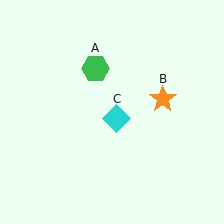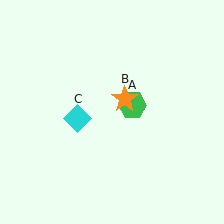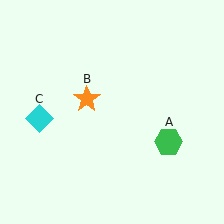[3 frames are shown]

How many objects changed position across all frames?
3 objects changed position: green hexagon (object A), orange star (object B), cyan diamond (object C).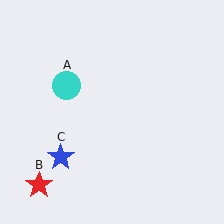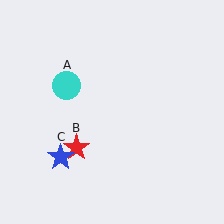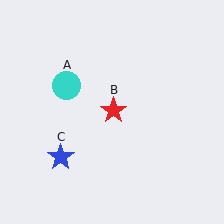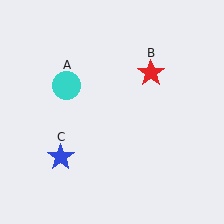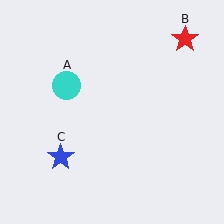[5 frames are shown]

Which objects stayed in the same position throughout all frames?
Cyan circle (object A) and blue star (object C) remained stationary.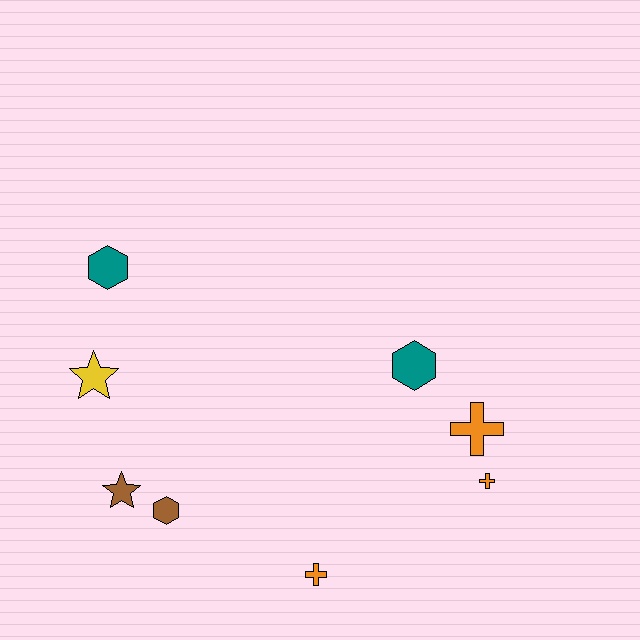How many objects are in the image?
There are 8 objects.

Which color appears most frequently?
Orange, with 3 objects.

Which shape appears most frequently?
Cross, with 3 objects.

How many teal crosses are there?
There are no teal crosses.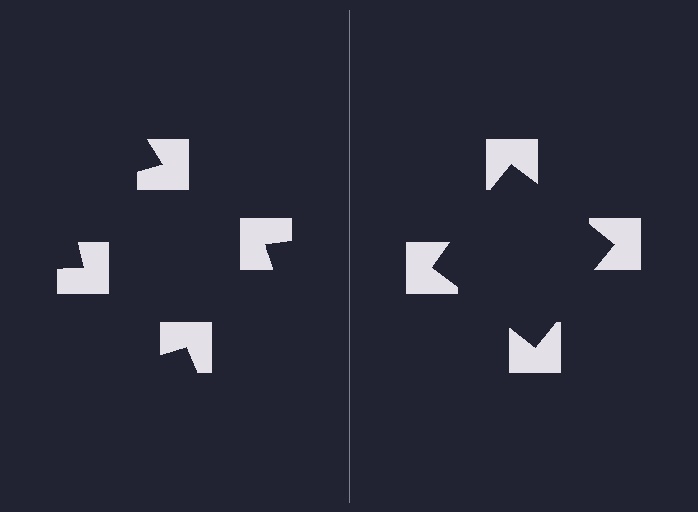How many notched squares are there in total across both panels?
8 — 4 on each side.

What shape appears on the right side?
An illusory square.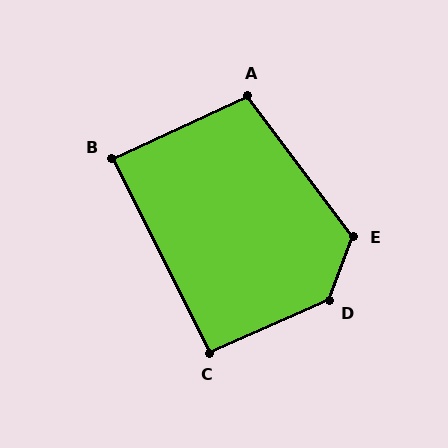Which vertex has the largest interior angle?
D, at approximately 134 degrees.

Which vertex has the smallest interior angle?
B, at approximately 88 degrees.